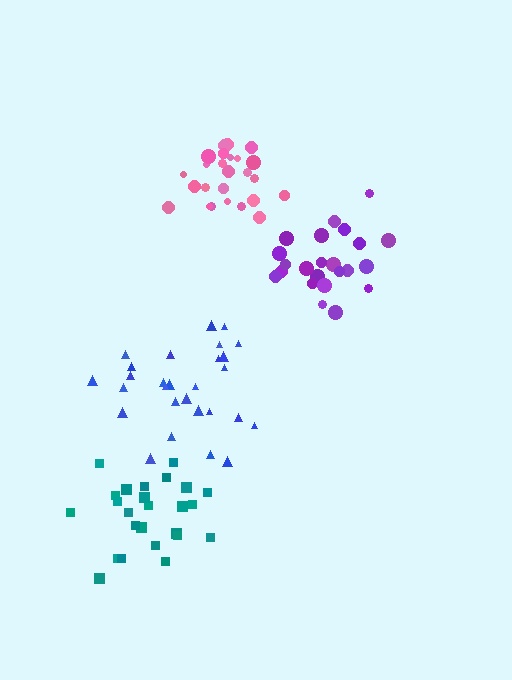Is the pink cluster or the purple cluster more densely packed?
Pink.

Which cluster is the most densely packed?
Pink.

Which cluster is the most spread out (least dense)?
Blue.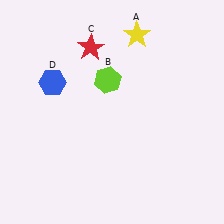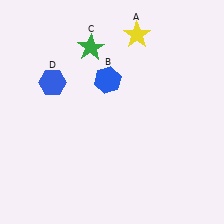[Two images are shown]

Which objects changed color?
B changed from lime to blue. C changed from red to green.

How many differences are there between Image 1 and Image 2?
There are 2 differences between the two images.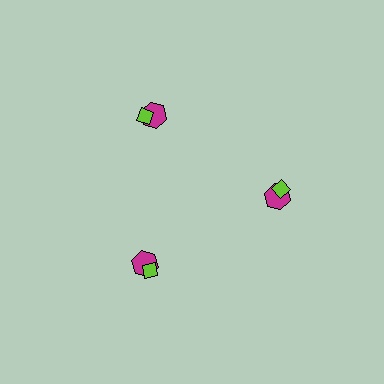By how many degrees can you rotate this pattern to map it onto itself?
The pattern maps onto itself every 120 degrees of rotation.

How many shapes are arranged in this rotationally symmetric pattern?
There are 6 shapes, arranged in 3 groups of 2.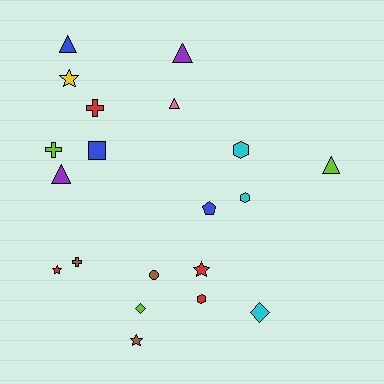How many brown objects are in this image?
There are 3 brown objects.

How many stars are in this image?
There are 4 stars.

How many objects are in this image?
There are 20 objects.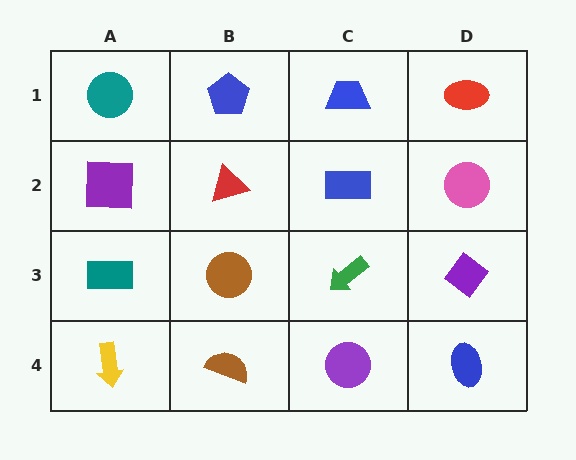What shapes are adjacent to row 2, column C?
A blue trapezoid (row 1, column C), a green arrow (row 3, column C), a red triangle (row 2, column B), a pink circle (row 2, column D).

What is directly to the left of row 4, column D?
A purple circle.